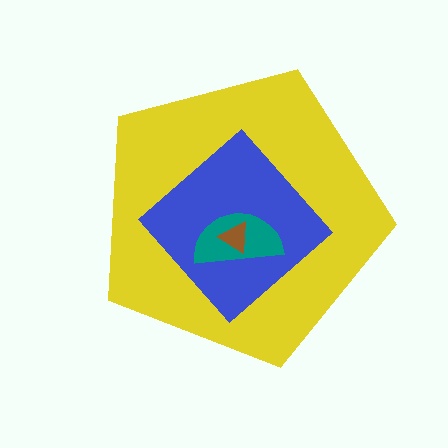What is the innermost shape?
The brown triangle.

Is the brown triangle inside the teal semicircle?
Yes.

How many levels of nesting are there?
4.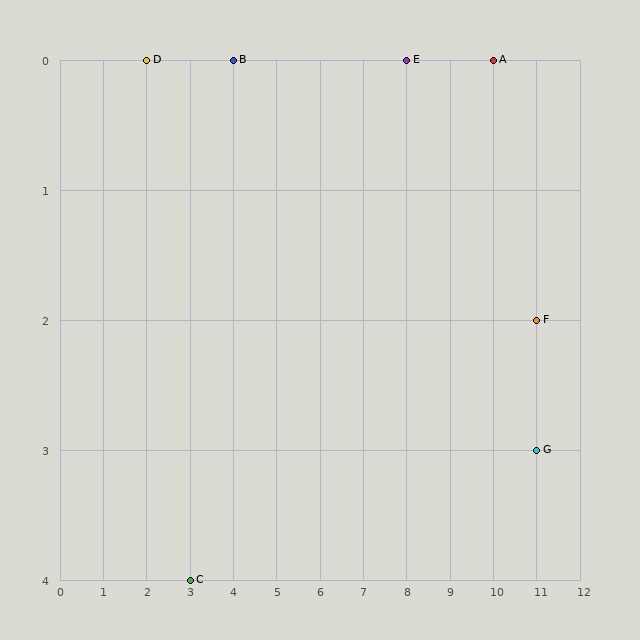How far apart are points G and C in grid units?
Points G and C are 8 columns and 1 row apart (about 8.1 grid units diagonally).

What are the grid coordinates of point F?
Point F is at grid coordinates (11, 2).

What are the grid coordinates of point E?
Point E is at grid coordinates (8, 0).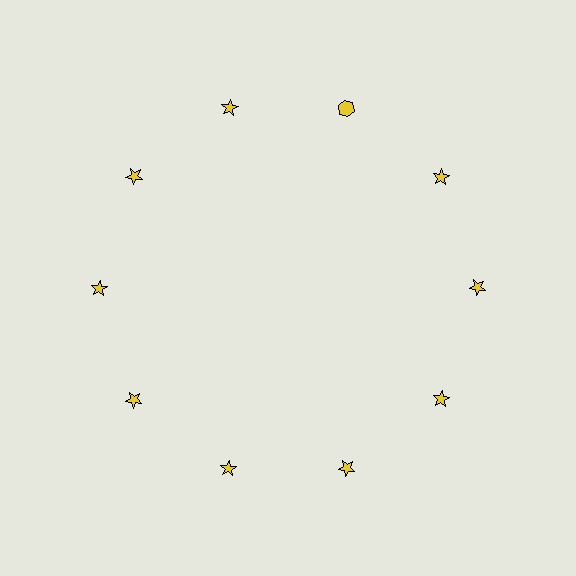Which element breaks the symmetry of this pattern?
The yellow hexagon at roughly the 1 o'clock position breaks the symmetry. All other shapes are yellow stars.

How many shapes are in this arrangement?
There are 10 shapes arranged in a ring pattern.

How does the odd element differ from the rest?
It has a different shape: hexagon instead of star.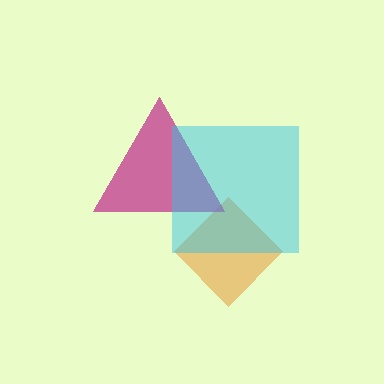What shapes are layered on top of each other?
The layered shapes are: an orange diamond, a magenta triangle, a cyan square.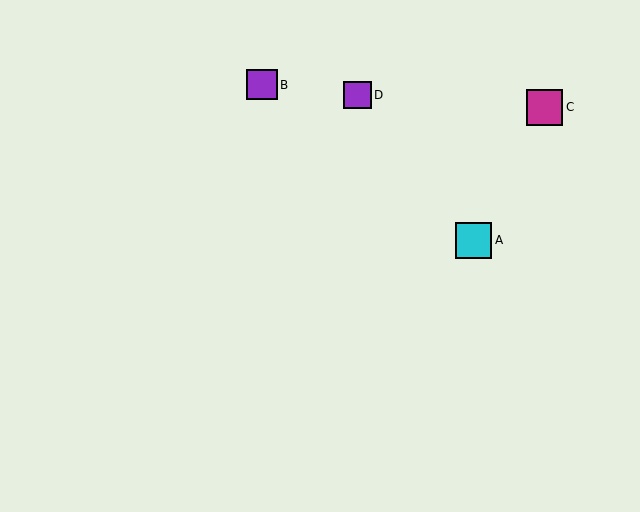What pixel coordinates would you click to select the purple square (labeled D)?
Click at (357, 95) to select the purple square D.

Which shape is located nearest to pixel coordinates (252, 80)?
The purple square (labeled B) at (262, 85) is nearest to that location.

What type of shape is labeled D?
Shape D is a purple square.